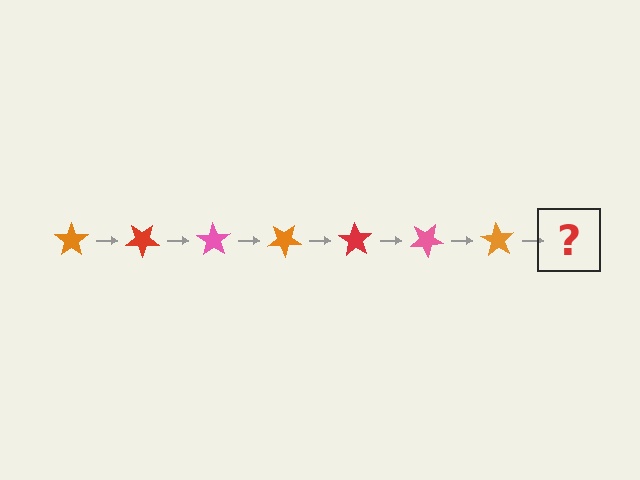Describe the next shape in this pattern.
It should be a red star, rotated 245 degrees from the start.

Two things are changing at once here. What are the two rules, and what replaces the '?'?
The two rules are that it rotates 35 degrees each step and the color cycles through orange, red, and pink. The '?' should be a red star, rotated 245 degrees from the start.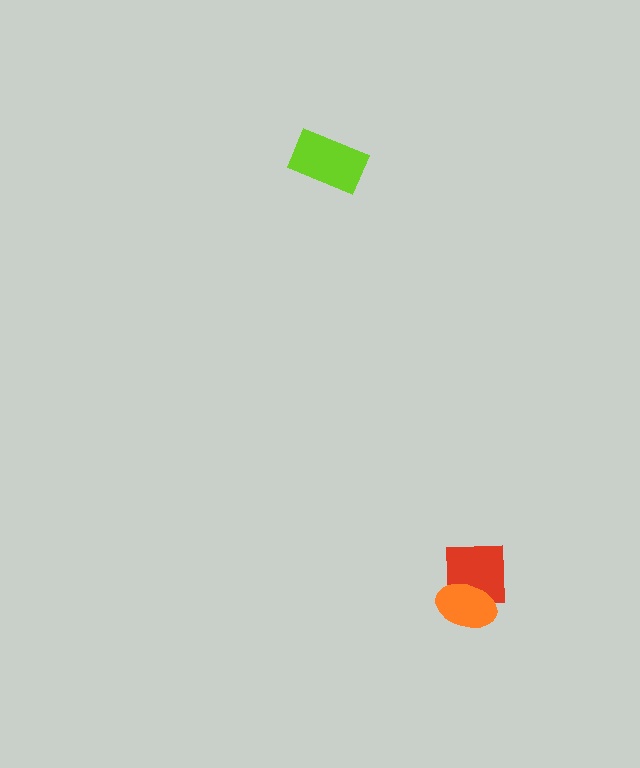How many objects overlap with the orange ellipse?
1 object overlaps with the orange ellipse.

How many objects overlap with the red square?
1 object overlaps with the red square.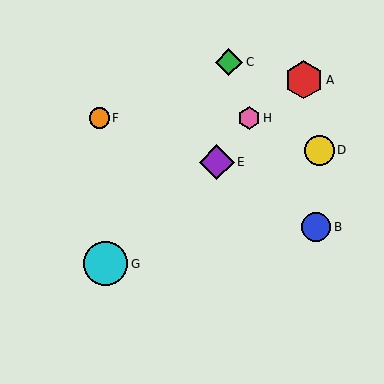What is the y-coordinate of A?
Object A is at y≈80.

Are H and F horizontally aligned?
Yes, both are at y≈118.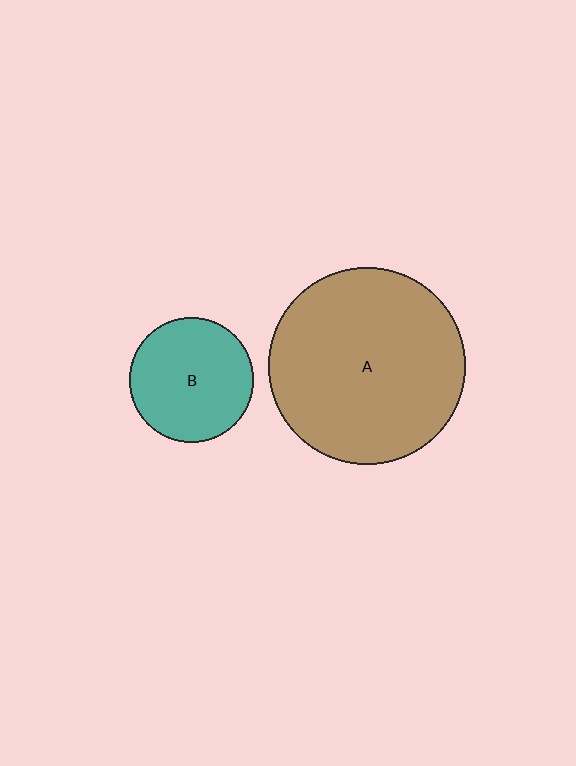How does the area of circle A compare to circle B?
Approximately 2.5 times.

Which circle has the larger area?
Circle A (brown).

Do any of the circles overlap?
No, none of the circles overlap.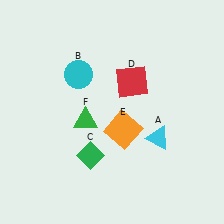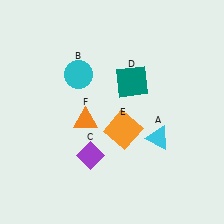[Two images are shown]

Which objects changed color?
C changed from green to purple. D changed from red to teal. F changed from green to orange.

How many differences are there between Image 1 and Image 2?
There are 3 differences between the two images.